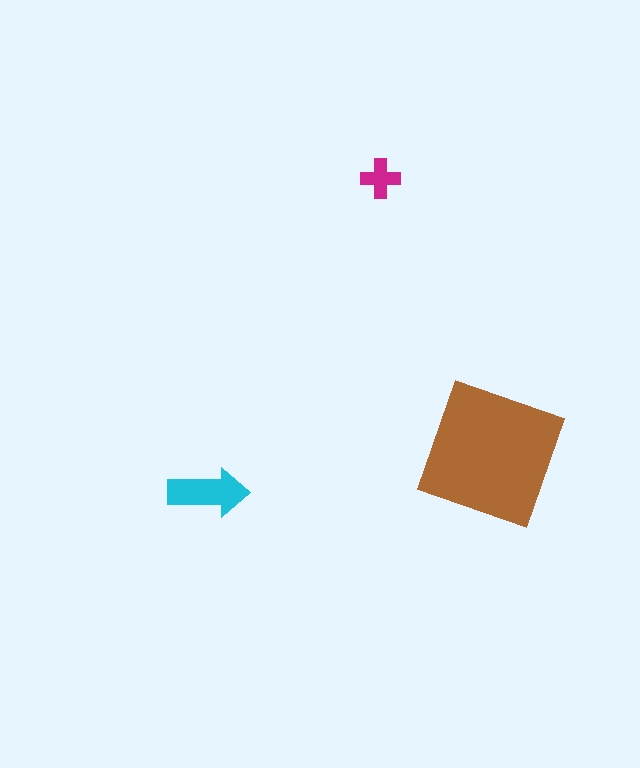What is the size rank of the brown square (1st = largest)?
1st.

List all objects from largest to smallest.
The brown square, the cyan arrow, the magenta cross.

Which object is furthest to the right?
The brown square is rightmost.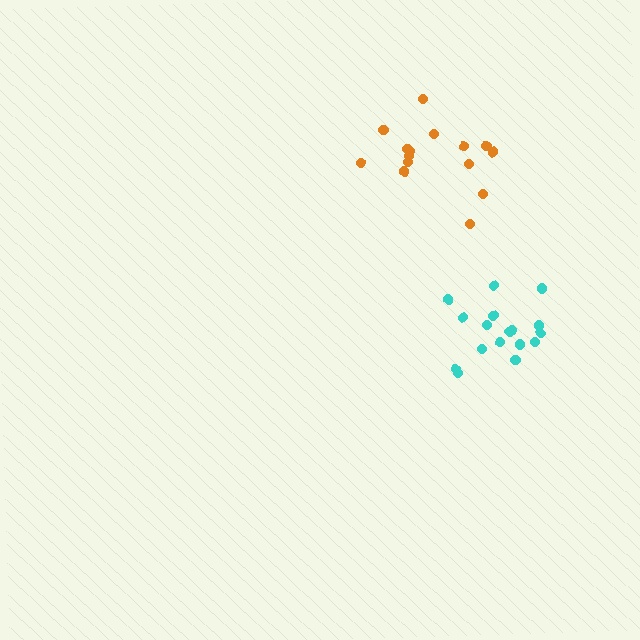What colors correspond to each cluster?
The clusters are colored: cyan, orange.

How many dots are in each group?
Group 1: 17 dots, Group 2: 15 dots (32 total).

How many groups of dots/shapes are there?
There are 2 groups.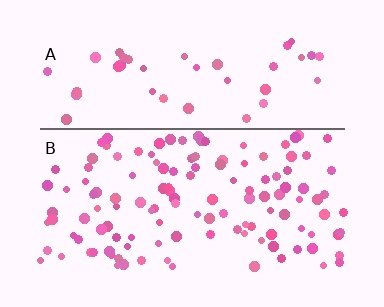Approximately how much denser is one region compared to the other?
Approximately 2.5× — region B over region A.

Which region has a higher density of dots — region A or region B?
B (the bottom).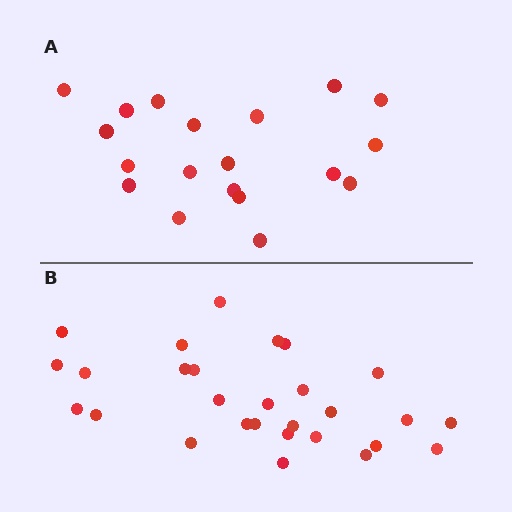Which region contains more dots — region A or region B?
Region B (the bottom region) has more dots.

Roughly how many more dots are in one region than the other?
Region B has roughly 8 or so more dots than region A.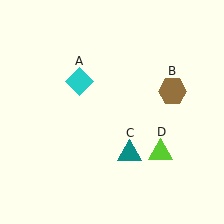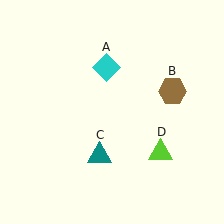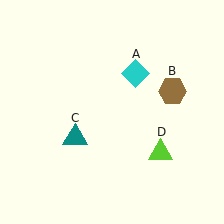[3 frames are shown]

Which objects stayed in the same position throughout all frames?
Brown hexagon (object B) and lime triangle (object D) remained stationary.